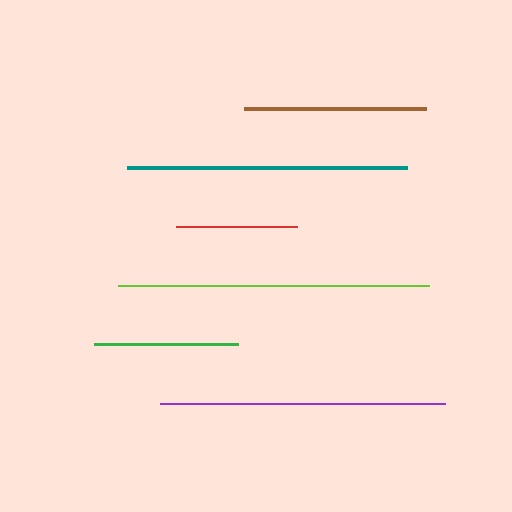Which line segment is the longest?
The lime line is the longest at approximately 311 pixels.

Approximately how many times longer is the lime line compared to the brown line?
The lime line is approximately 1.7 times the length of the brown line.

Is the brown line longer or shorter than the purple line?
The purple line is longer than the brown line.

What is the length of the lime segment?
The lime segment is approximately 311 pixels long.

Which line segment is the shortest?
The red line is the shortest at approximately 121 pixels.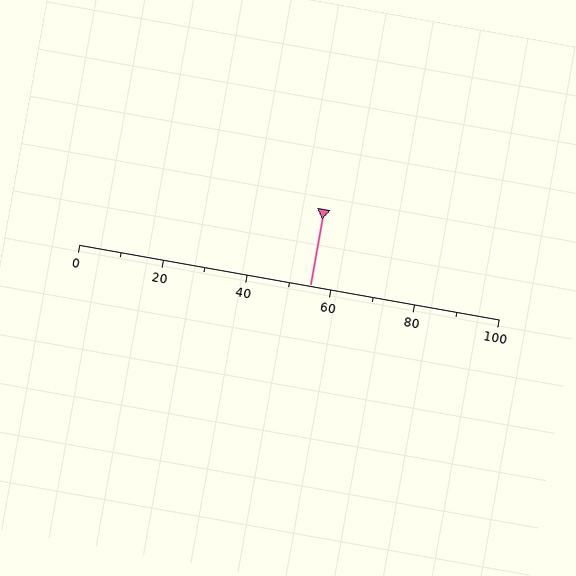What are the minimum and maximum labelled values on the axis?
The axis runs from 0 to 100.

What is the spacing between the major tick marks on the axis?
The major ticks are spaced 20 apart.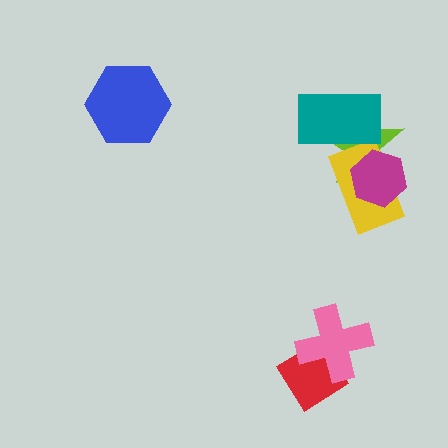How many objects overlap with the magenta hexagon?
2 objects overlap with the magenta hexagon.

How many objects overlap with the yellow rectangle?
3 objects overlap with the yellow rectangle.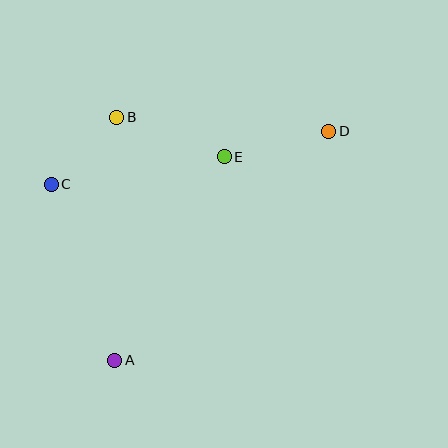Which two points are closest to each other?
Points B and C are closest to each other.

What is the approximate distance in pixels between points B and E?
The distance between B and E is approximately 114 pixels.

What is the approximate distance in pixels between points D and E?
The distance between D and E is approximately 108 pixels.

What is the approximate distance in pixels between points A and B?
The distance between A and B is approximately 243 pixels.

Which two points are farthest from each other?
Points A and D are farthest from each other.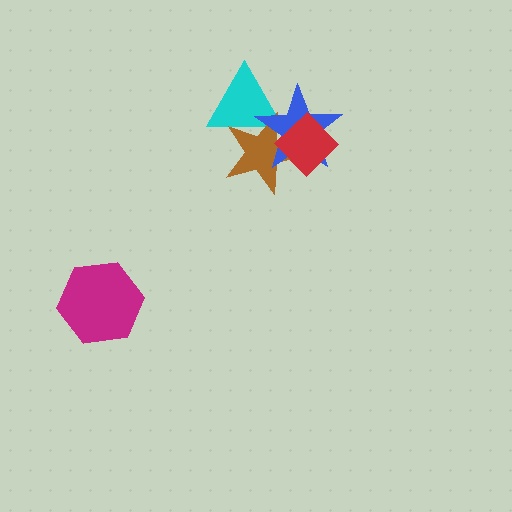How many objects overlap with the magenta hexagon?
0 objects overlap with the magenta hexagon.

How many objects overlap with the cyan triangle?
2 objects overlap with the cyan triangle.